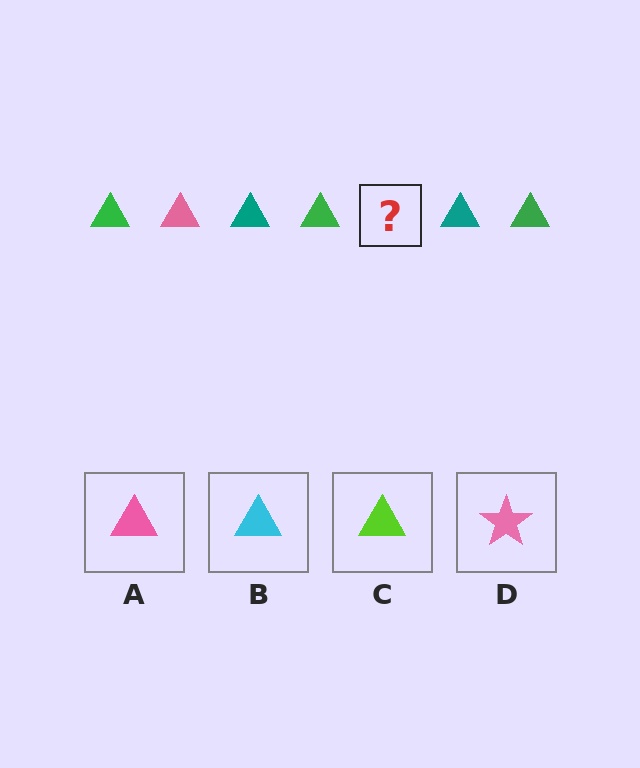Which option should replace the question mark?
Option A.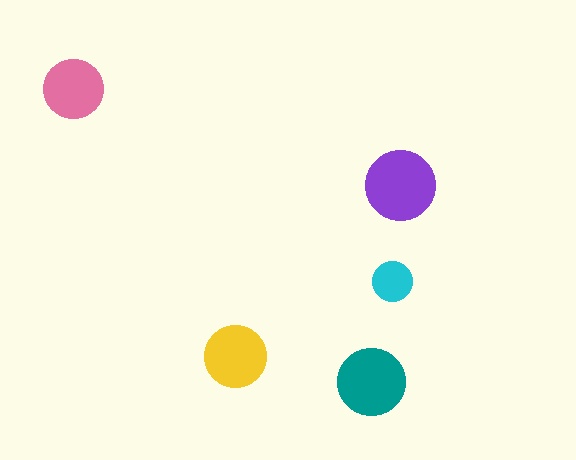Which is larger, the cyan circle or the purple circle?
The purple one.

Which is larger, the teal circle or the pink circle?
The teal one.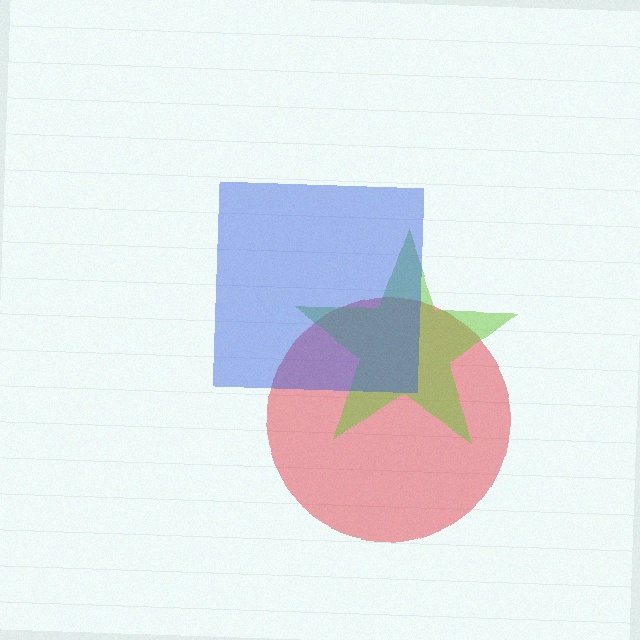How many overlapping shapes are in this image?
There are 3 overlapping shapes in the image.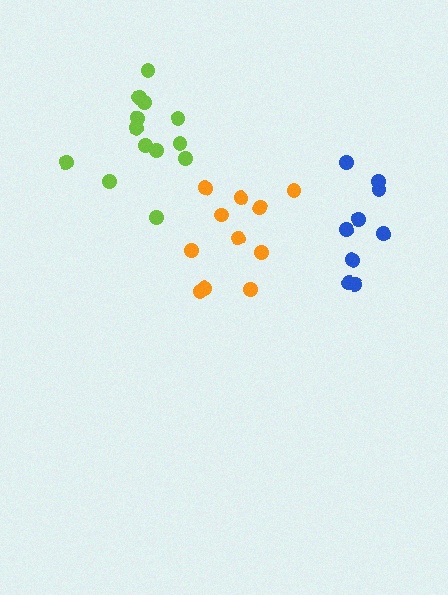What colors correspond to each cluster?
The clusters are colored: orange, blue, lime.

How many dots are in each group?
Group 1: 11 dots, Group 2: 9 dots, Group 3: 13 dots (33 total).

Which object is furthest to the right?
The blue cluster is rightmost.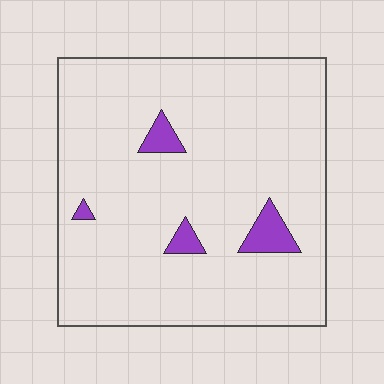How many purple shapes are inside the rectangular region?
4.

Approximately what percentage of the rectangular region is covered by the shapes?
Approximately 5%.